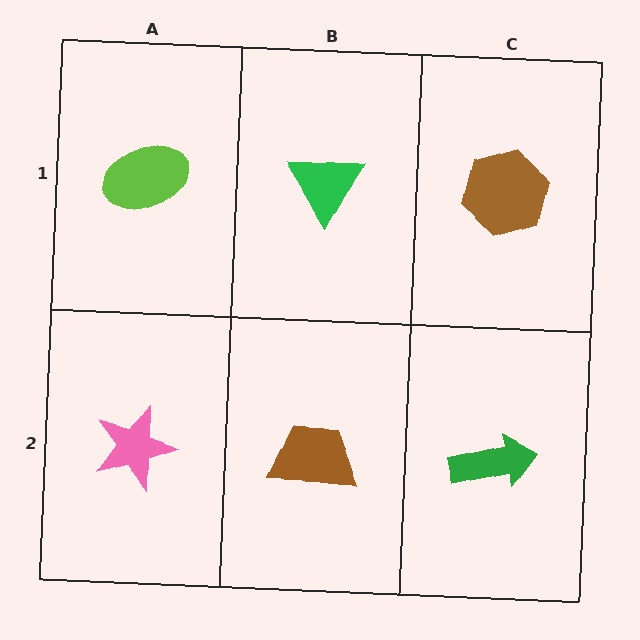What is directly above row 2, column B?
A green triangle.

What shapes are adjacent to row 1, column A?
A pink star (row 2, column A), a green triangle (row 1, column B).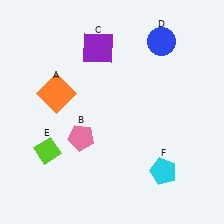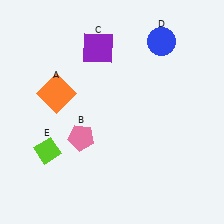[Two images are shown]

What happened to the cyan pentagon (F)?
The cyan pentagon (F) was removed in Image 2. It was in the bottom-right area of Image 1.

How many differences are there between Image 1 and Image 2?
There is 1 difference between the two images.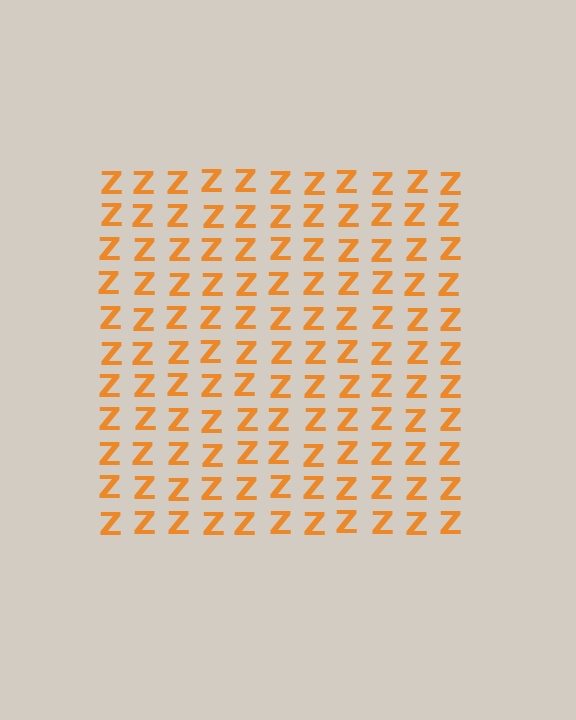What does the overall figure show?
The overall figure shows a square.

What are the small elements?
The small elements are letter Z's.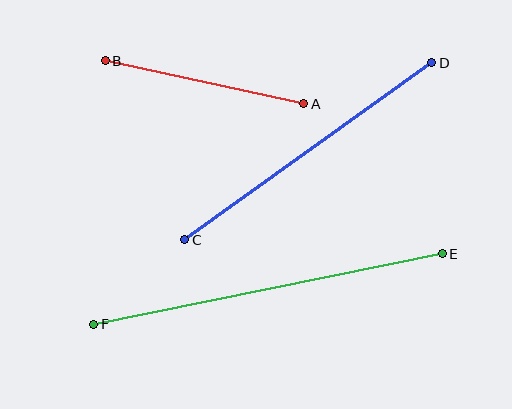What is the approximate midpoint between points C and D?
The midpoint is at approximately (308, 151) pixels.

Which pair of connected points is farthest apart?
Points E and F are farthest apart.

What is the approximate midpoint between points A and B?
The midpoint is at approximately (205, 82) pixels.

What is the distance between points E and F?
The distance is approximately 356 pixels.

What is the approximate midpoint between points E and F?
The midpoint is at approximately (268, 289) pixels.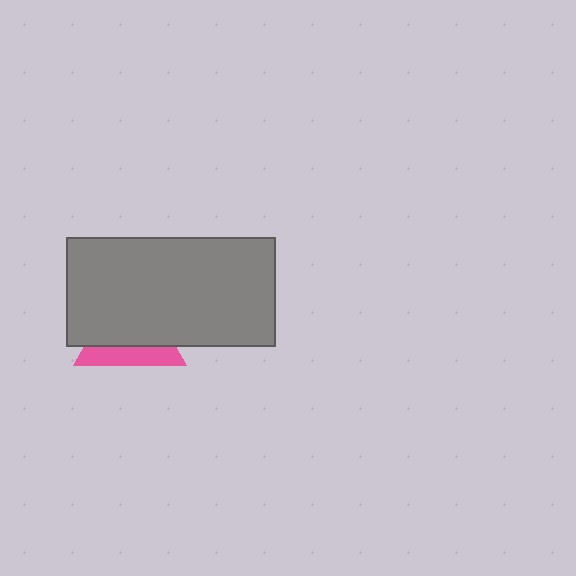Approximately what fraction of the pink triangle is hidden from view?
Roughly 67% of the pink triangle is hidden behind the gray rectangle.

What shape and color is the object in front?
The object in front is a gray rectangle.